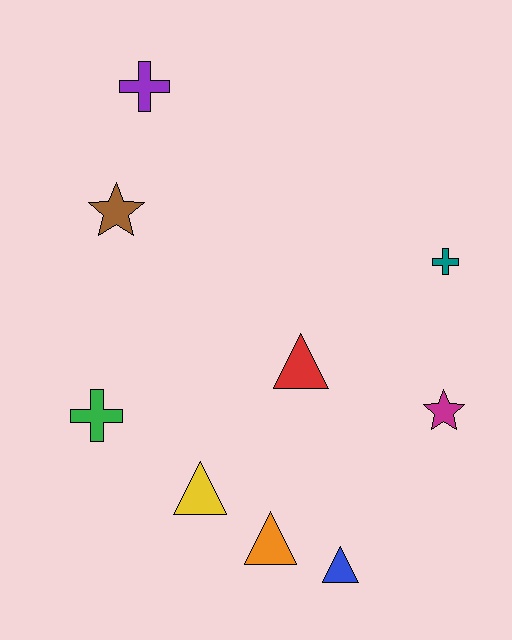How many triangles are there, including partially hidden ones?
There are 4 triangles.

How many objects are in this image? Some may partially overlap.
There are 9 objects.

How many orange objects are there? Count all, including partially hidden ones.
There is 1 orange object.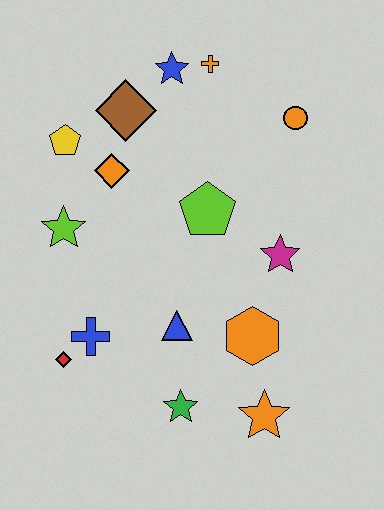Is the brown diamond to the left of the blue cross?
No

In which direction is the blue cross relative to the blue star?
The blue cross is below the blue star.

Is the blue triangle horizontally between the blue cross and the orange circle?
Yes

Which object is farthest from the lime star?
The orange star is farthest from the lime star.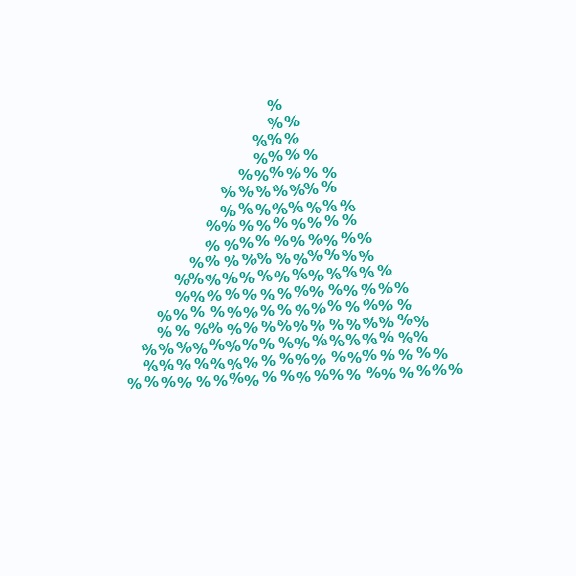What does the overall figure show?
The overall figure shows a triangle.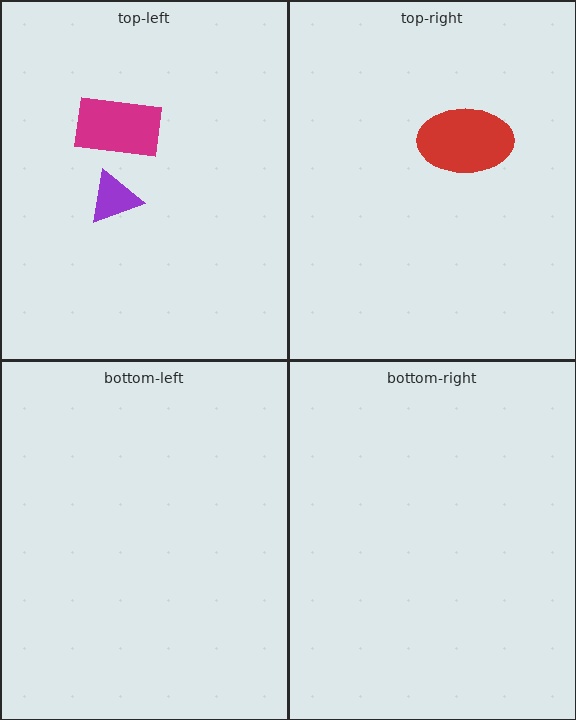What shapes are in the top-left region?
The purple triangle, the magenta rectangle.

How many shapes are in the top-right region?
1.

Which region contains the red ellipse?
The top-right region.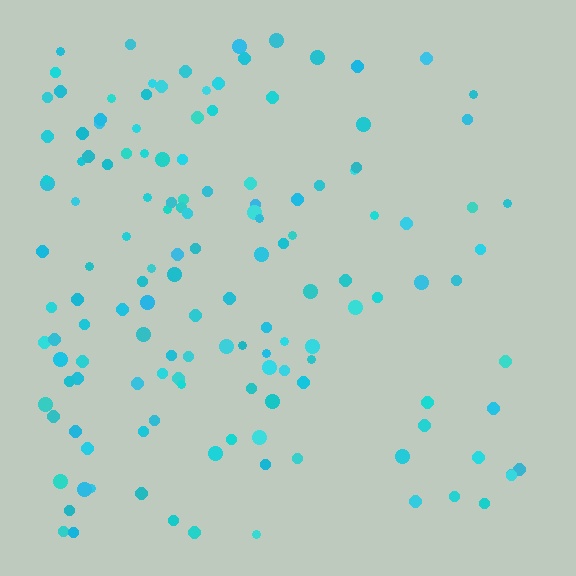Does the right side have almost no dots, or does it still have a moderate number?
Still a moderate number, just noticeably fewer than the left.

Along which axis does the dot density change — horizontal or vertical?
Horizontal.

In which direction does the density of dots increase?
From right to left, with the left side densest.